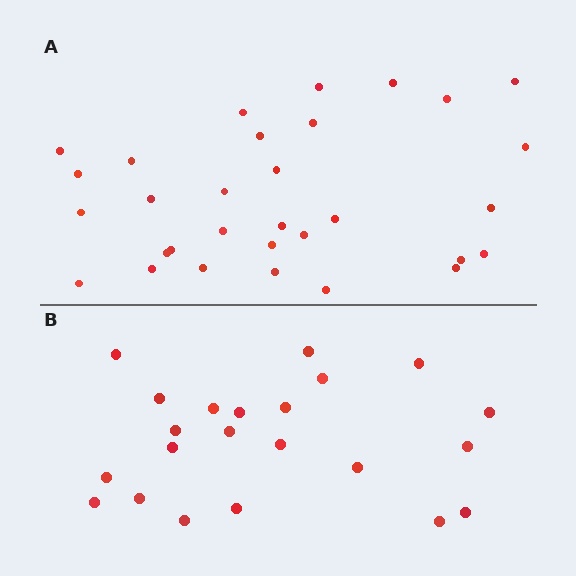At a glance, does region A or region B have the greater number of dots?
Region A (the top region) has more dots.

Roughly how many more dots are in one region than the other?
Region A has roughly 8 or so more dots than region B.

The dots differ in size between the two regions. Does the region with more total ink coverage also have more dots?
No. Region B has more total ink coverage because its dots are larger, but region A actually contains more individual dots. Total area can be misleading — the number of items is what matters here.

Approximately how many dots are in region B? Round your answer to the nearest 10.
About 20 dots. (The exact count is 22, which rounds to 20.)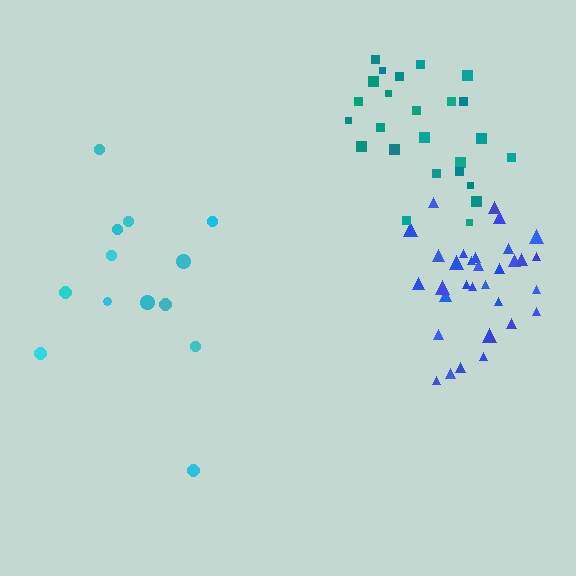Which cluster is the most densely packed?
Blue.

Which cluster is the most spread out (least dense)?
Cyan.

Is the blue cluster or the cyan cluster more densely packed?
Blue.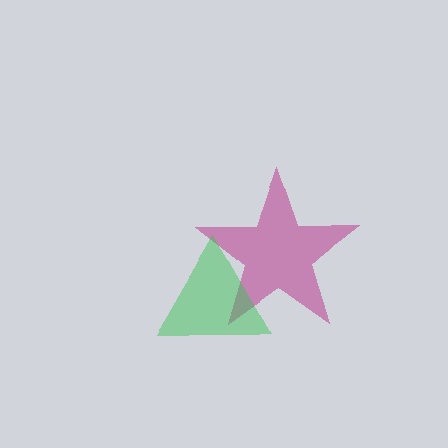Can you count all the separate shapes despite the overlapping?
Yes, there are 2 separate shapes.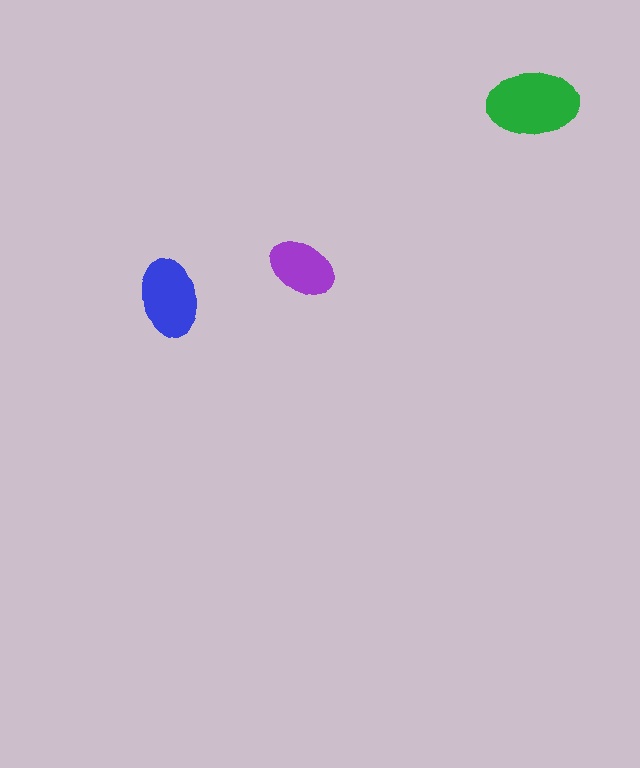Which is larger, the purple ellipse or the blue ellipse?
The blue one.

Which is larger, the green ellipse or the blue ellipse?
The green one.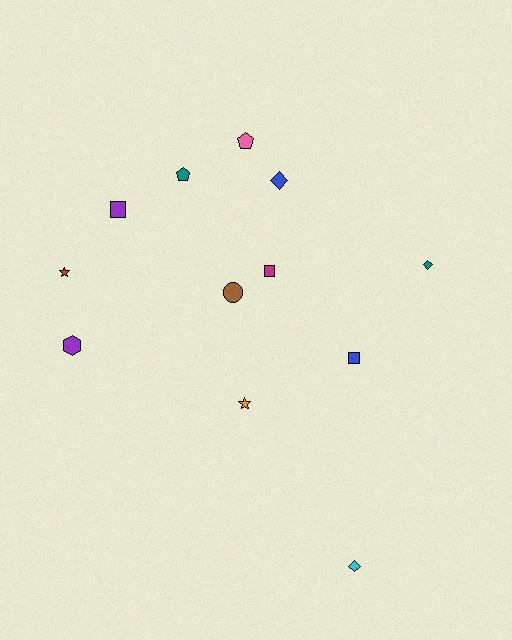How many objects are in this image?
There are 12 objects.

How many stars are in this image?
There are 2 stars.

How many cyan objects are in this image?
There is 1 cyan object.